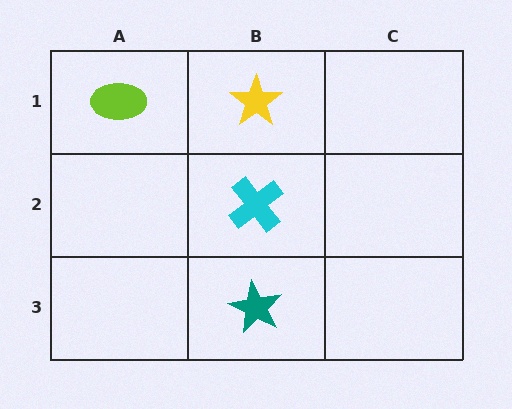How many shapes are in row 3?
1 shape.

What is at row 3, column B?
A teal star.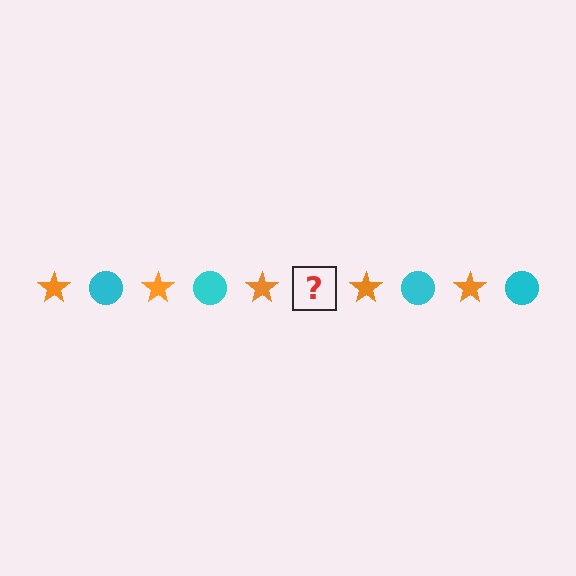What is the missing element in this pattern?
The missing element is a cyan circle.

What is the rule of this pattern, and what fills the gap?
The rule is that the pattern alternates between orange star and cyan circle. The gap should be filled with a cyan circle.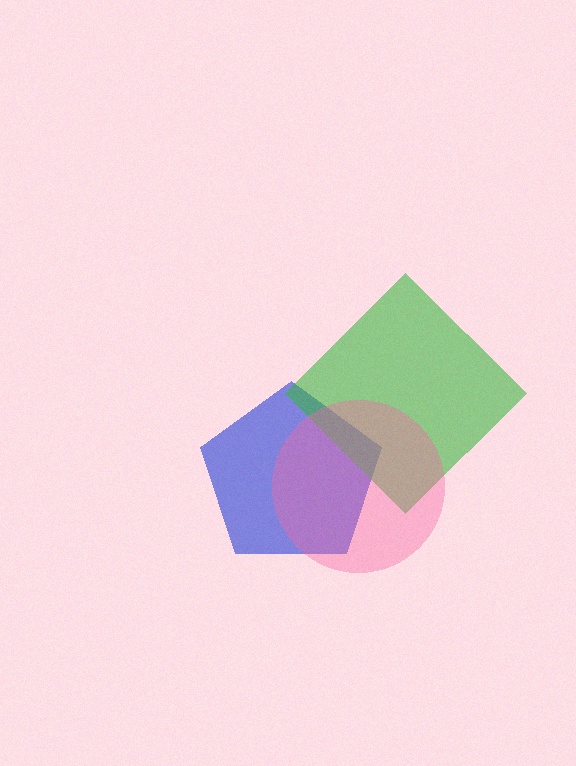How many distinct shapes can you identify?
There are 3 distinct shapes: a blue pentagon, a green diamond, a pink circle.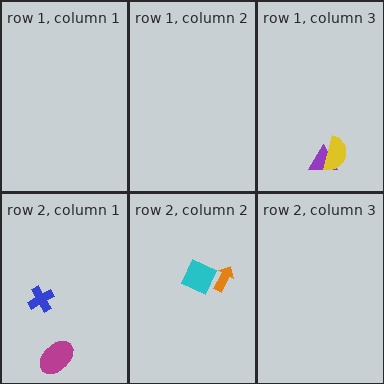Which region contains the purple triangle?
The row 1, column 3 region.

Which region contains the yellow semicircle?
The row 1, column 3 region.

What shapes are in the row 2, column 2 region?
The orange arrow, the cyan square.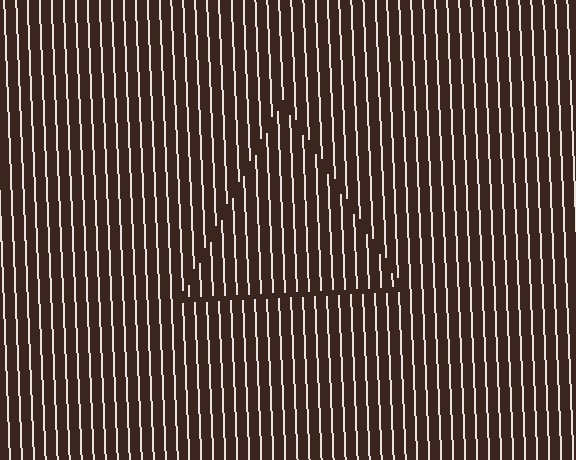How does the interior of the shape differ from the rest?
The interior of the shape contains the same grating, shifted by half a period — the contour is defined by the phase discontinuity where line-ends from the inner and outer gratings abut.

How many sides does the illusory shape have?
3 sides — the line-ends trace a triangle.